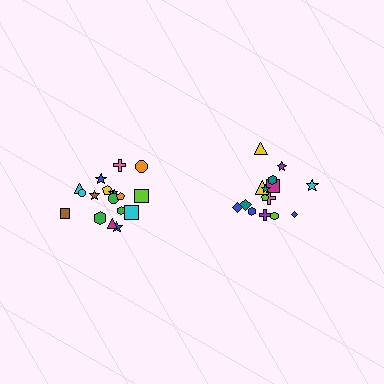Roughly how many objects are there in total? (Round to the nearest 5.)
Roughly 35 objects in total.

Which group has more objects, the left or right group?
The left group.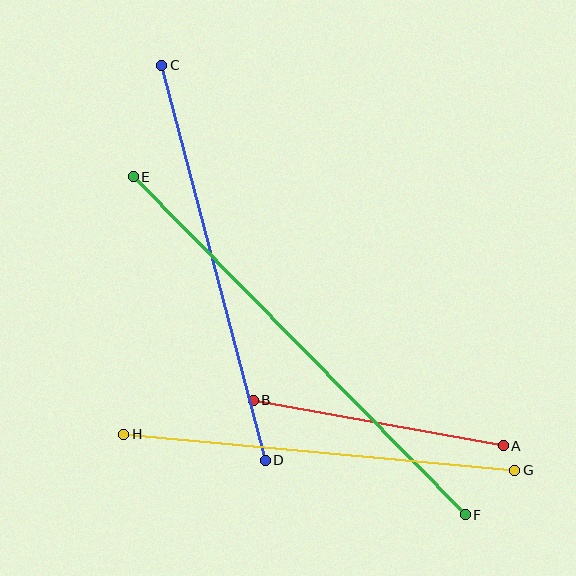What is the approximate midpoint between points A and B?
The midpoint is at approximately (378, 423) pixels.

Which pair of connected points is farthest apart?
Points E and F are farthest apart.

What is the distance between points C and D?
The distance is approximately 408 pixels.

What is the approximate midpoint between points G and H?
The midpoint is at approximately (319, 452) pixels.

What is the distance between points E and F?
The distance is approximately 474 pixels.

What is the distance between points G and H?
The distance is approximately 392 pixels.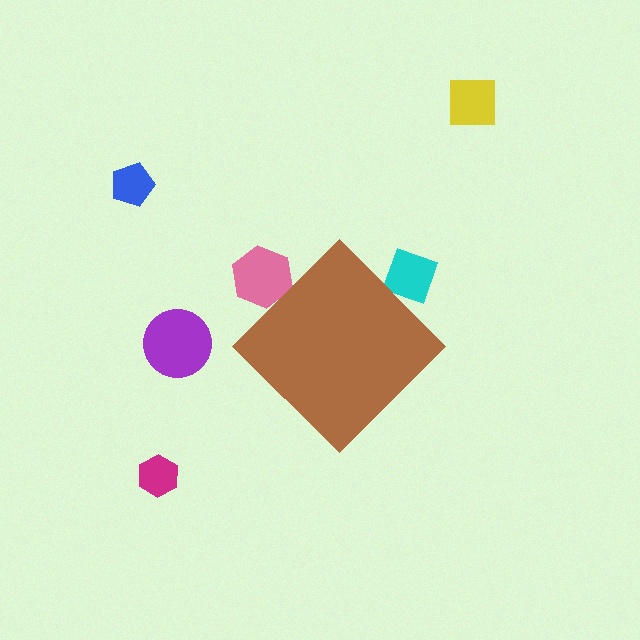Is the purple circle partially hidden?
No, the purple circle is fully visible.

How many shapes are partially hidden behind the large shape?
2 shapes are partially hidden.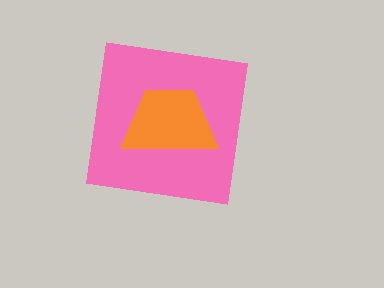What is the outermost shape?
The pink square.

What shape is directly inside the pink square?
The orange trapezoid.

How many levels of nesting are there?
2.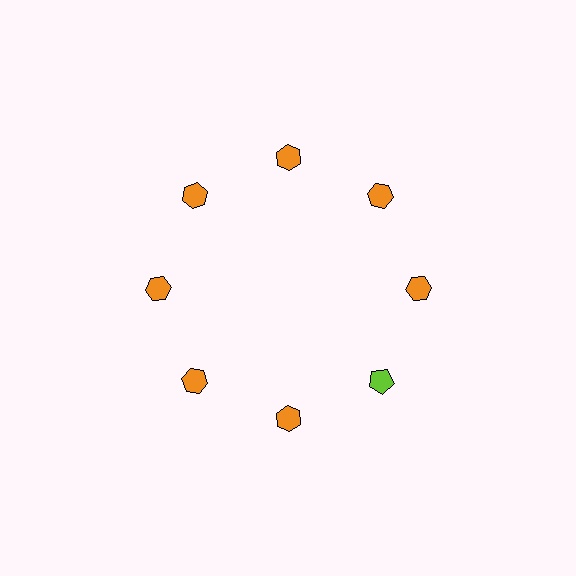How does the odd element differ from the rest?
It differs in both color (lime instead of orange) and shape (pentagon instead of hexagon).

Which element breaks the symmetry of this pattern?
The lime pentagon at roughly the 4 o'clock position breaks the symmetry. All other shapes are orange hexagons.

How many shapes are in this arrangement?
There are 8 shapes arranged in a ring pattern.